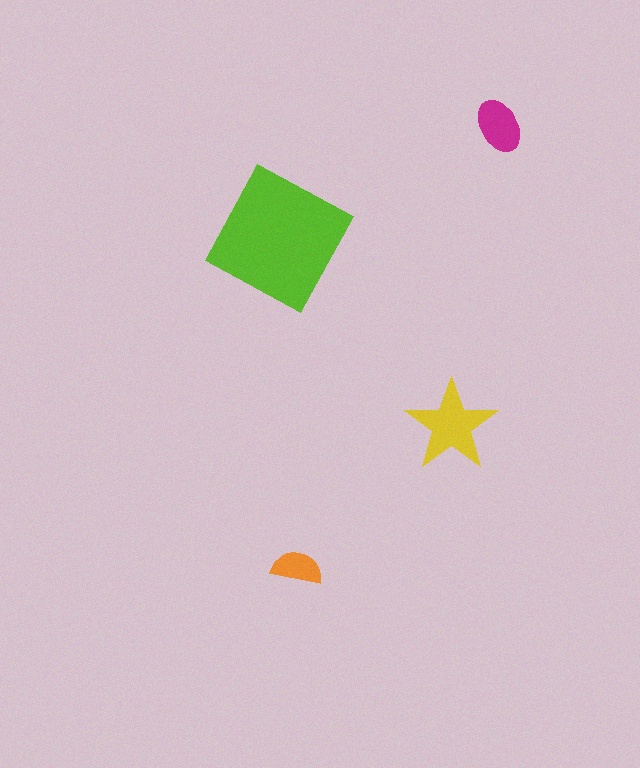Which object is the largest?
The lime square.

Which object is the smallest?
The orange semicircle.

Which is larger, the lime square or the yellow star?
The lime square.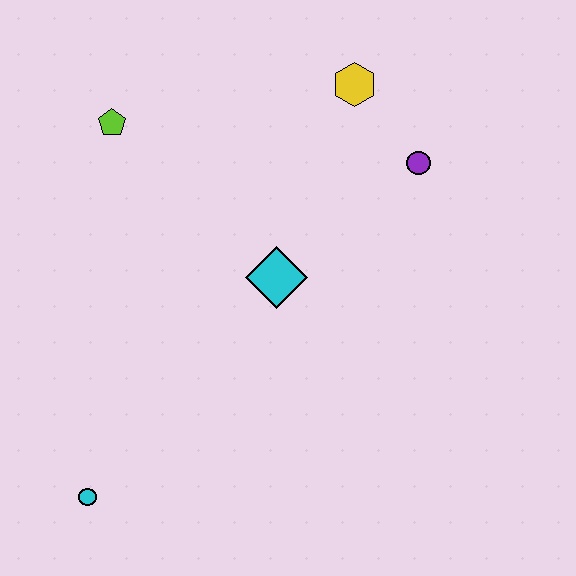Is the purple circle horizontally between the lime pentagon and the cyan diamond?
No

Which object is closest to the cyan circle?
The cyan diamond is closest to the cyan circle.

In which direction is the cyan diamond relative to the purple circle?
The cyan diamond is to the left of the purple circle.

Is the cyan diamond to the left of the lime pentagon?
No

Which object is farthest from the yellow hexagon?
The cyan circle is farthest from the yellow hexagon.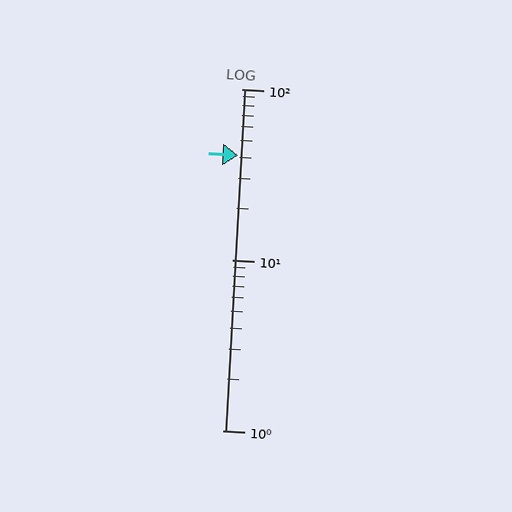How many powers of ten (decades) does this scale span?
The scale spans 2 decades, from 1 to 100.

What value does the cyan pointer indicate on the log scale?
The pointer indicates approximately 41.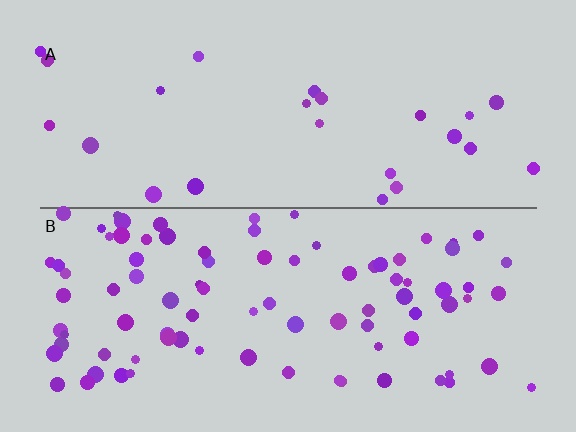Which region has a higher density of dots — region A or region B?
B (the bottom).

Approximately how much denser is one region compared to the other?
Approximately 3.5× — region B over region A.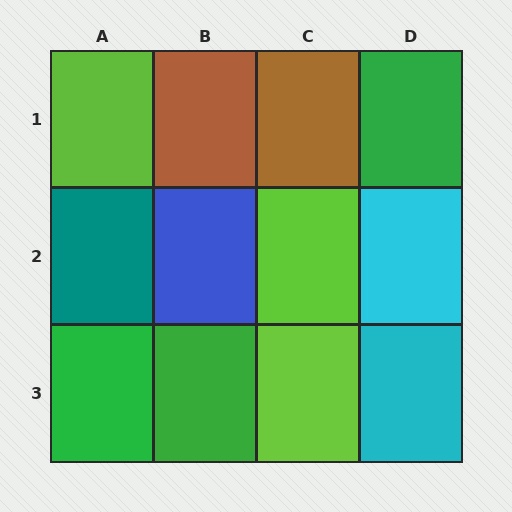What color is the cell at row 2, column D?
Cyan.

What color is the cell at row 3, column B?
Green.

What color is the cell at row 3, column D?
Cyan.